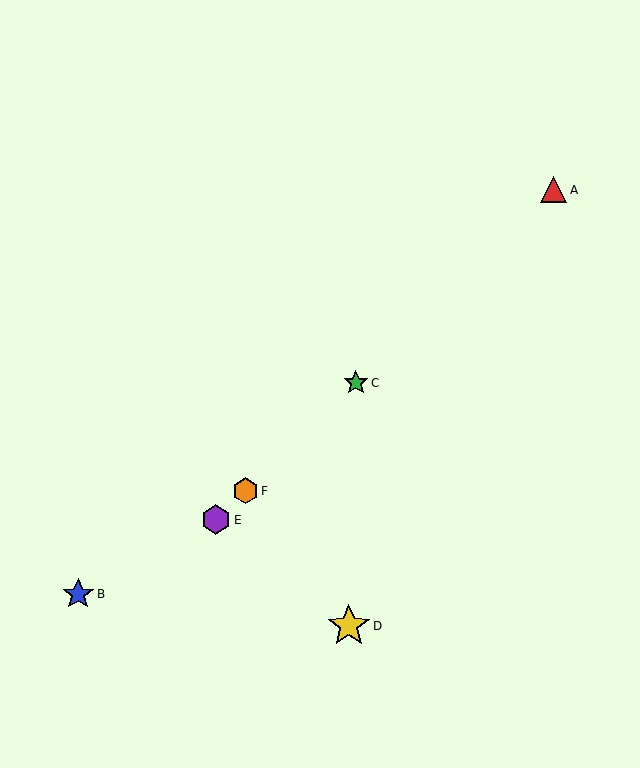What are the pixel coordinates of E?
Object E is at (216, 520).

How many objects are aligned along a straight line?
4 objects (A, C, E, F) are aligned along a straight line.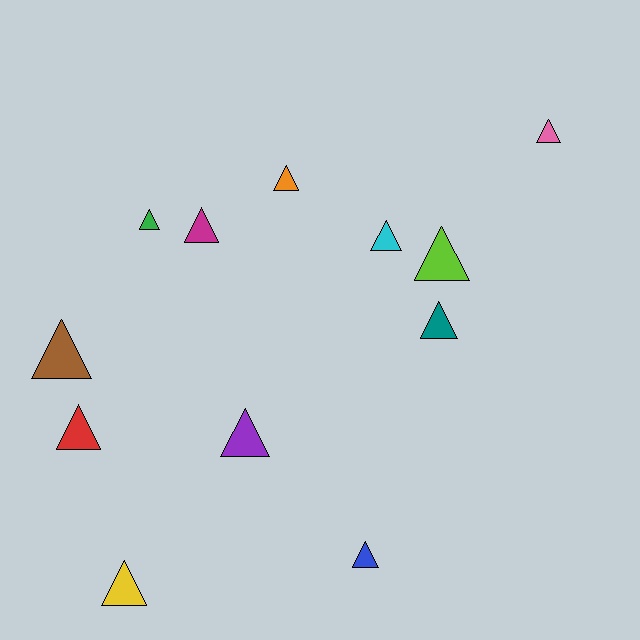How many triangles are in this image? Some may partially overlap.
There are 12 triangles.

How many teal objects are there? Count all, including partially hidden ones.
There is 1 teal object.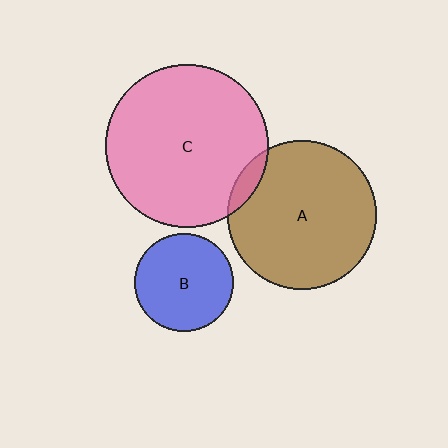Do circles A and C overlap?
Yes.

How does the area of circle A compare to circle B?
Approximately 2.3 times.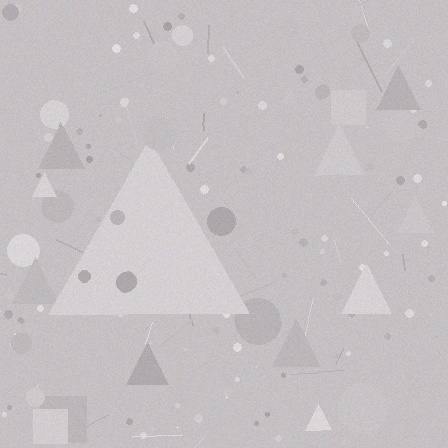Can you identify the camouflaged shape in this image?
The camouflaged shape is a triangle.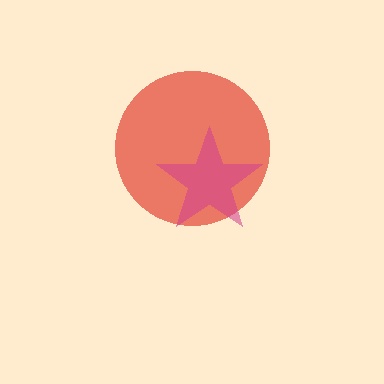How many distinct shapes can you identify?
There are 2 distinct shapes: a red circle, a magenta star.